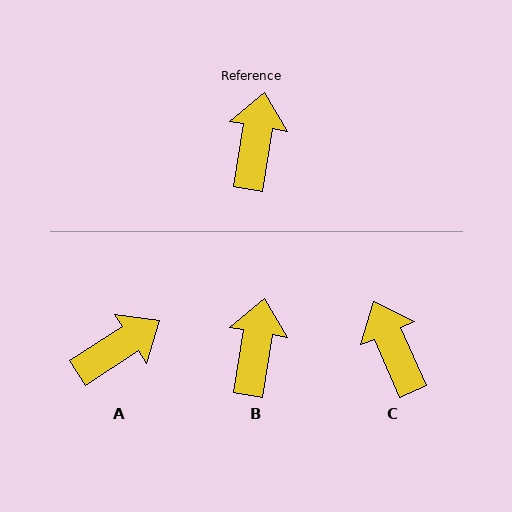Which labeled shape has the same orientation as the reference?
B.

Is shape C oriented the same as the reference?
No, it is off by about 33 degrees.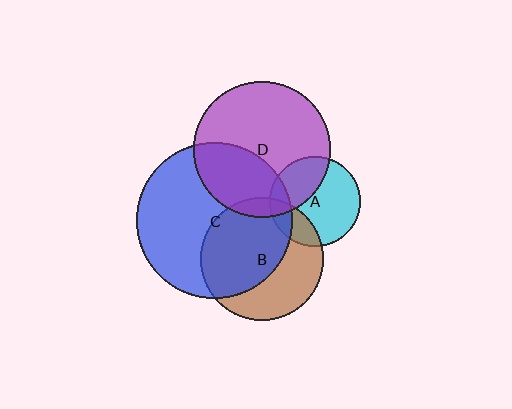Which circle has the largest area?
Circle C (blue).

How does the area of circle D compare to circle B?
Approximately 1.2 times.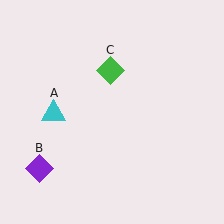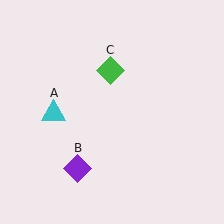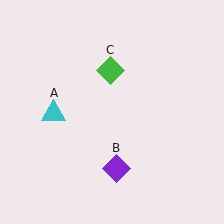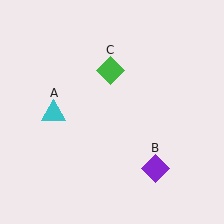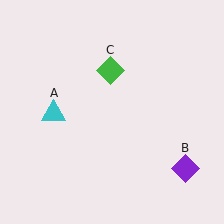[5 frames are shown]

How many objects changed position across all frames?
1 object changed position: purple diamond (object B).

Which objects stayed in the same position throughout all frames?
Cyan triangle (object A) and green diamond (object C) remained stationary.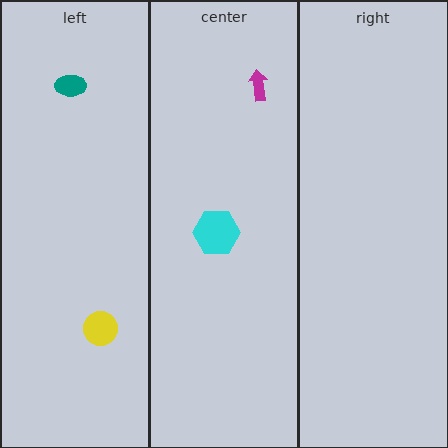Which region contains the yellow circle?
The left region.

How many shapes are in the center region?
2.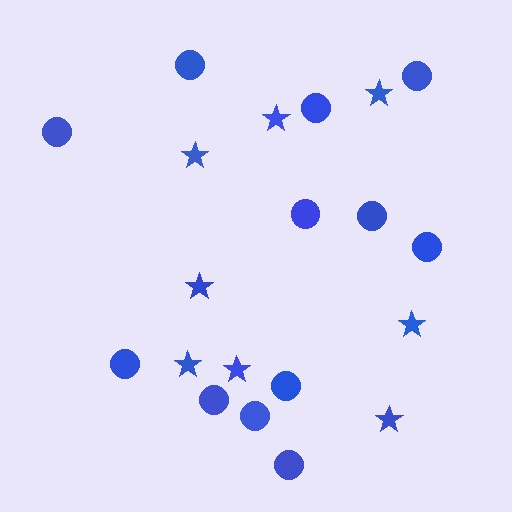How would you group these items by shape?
There are 2 groups: one group of circles (12) and one group of stars (8).